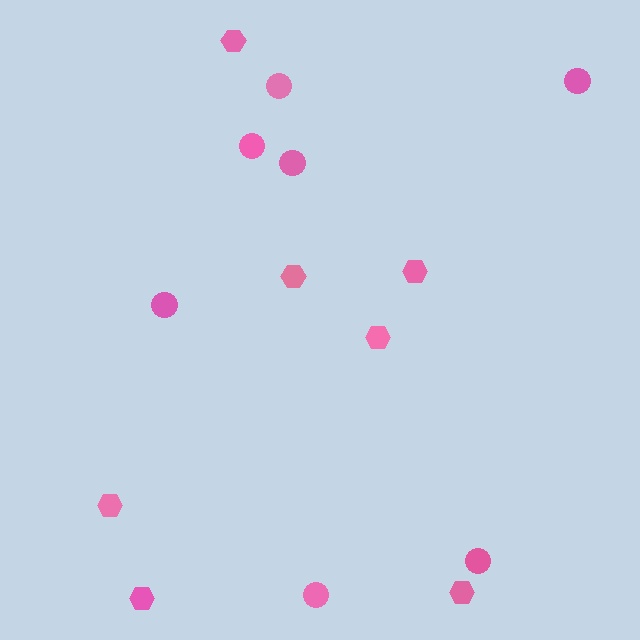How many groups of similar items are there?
There are 2 groups: one group of circles (7) and one group of hexagons (7).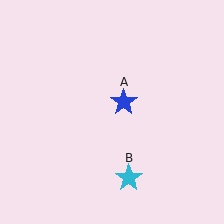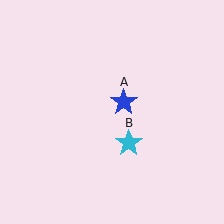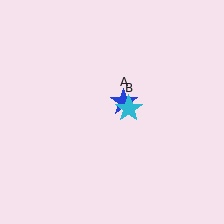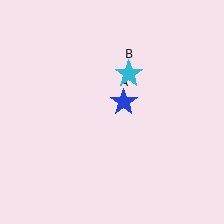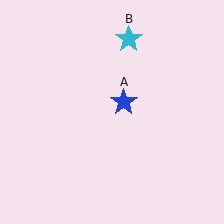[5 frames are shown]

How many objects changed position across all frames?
1 object changed position: cyan star (object B).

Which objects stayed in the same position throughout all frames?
Blue star (object A) remained stationary.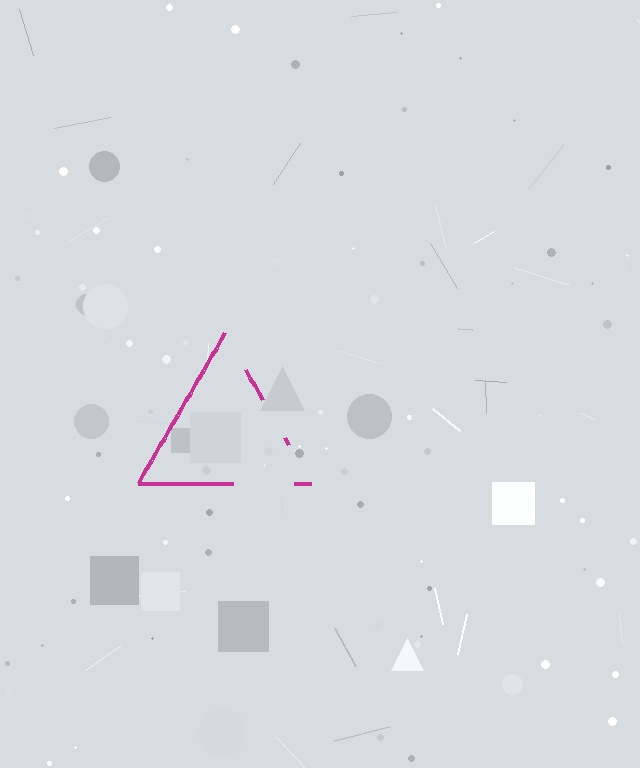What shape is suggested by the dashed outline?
The dashed outline suggests a triangle.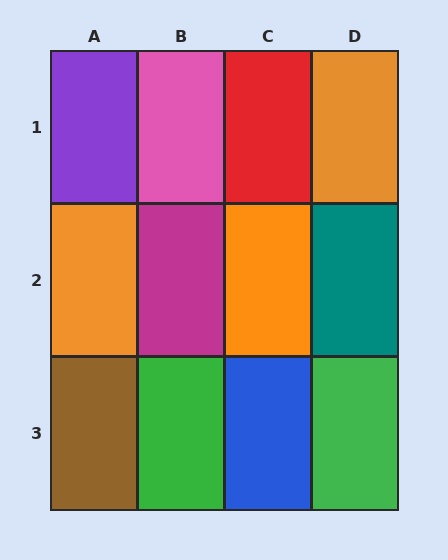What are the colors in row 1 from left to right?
Purple, pink, red, orange.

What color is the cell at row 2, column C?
Orange.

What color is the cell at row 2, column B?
Magenta.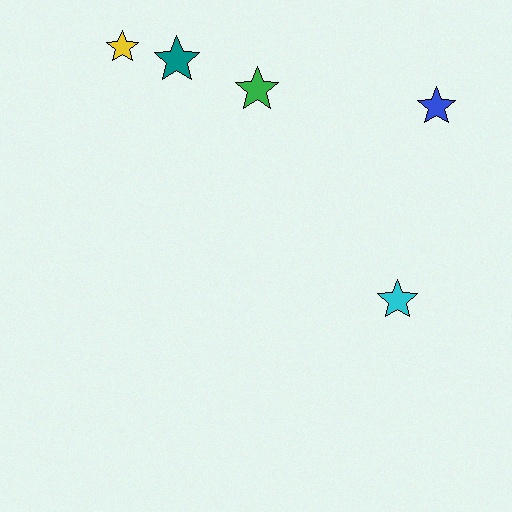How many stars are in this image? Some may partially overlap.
There are 5 stars.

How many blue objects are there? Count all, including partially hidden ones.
There is 1 blue object.